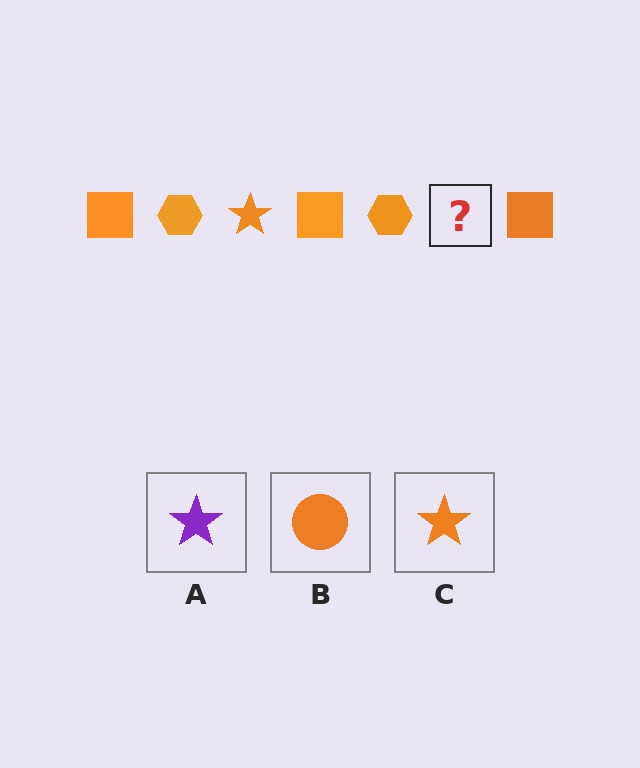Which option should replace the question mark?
Option C.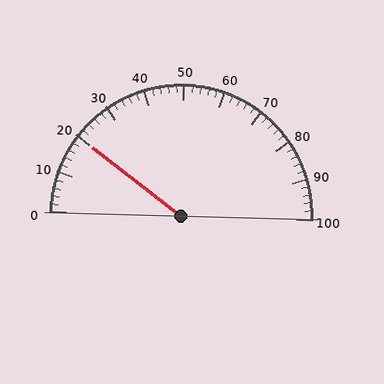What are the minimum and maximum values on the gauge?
The gauge ranges from 0 to 100.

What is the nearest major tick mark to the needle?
The nearest major tick mark is 20.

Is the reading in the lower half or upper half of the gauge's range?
The reading is in the lower half of the range (0 to 100).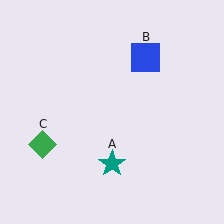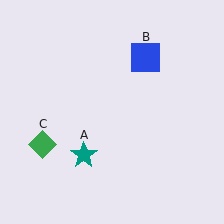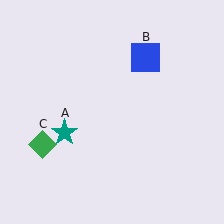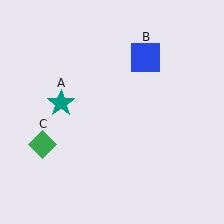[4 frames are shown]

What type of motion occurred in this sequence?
The teal star (object A) rotated clockwise around the center of the scene.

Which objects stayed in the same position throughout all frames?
Blue square (object B) and green diamond (object C) remained stationary.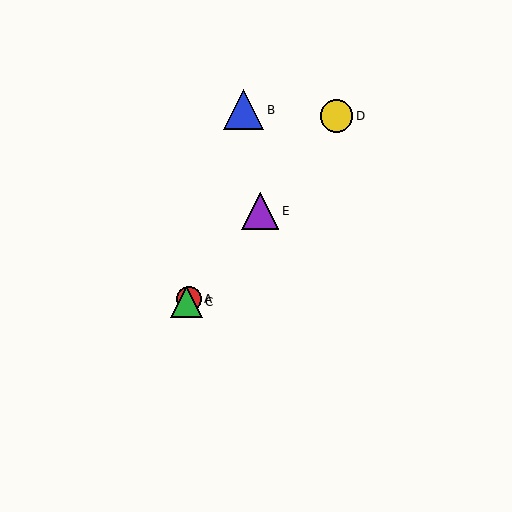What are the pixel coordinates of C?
Object C is at (187, 302).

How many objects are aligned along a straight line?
4 objects (A, C, D, E) are aligned along a straight line.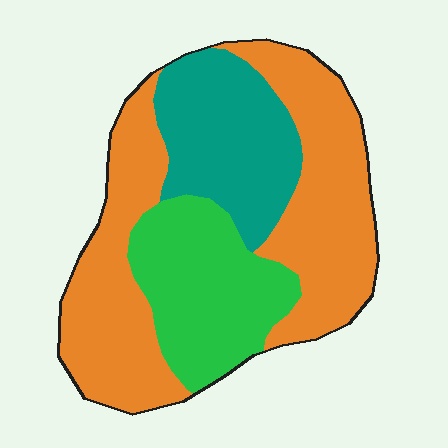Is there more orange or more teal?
Orange.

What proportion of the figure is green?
Green covers around 25% of the figure.